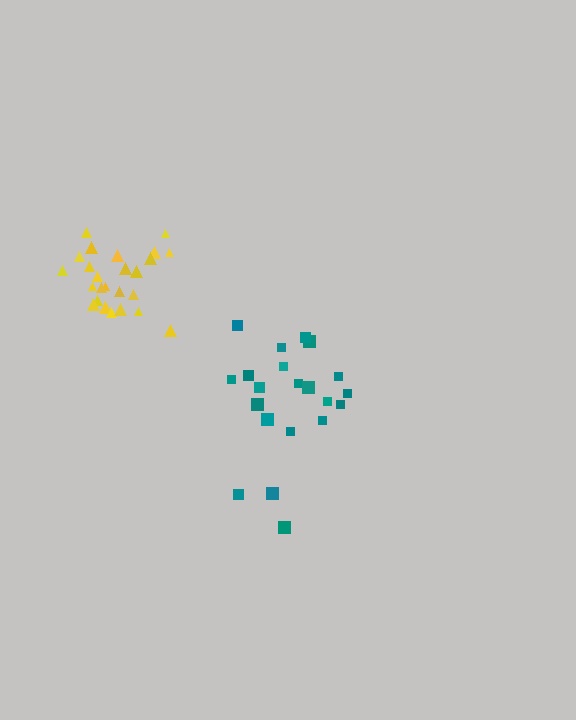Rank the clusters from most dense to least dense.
yellow, teal.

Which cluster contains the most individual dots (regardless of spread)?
Yellow (26).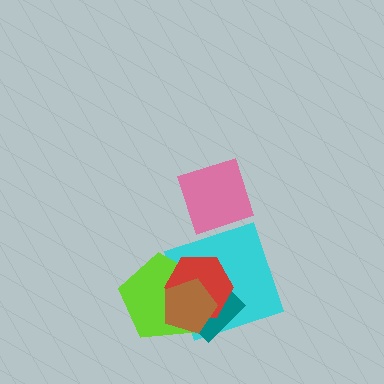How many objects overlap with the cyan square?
4 objects overlap with the cyan square.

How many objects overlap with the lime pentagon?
4 objects overlap with the lime pentagon.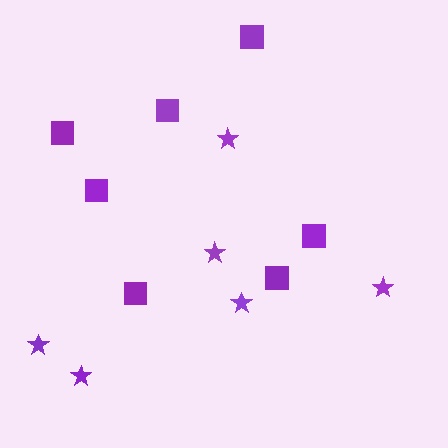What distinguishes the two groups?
There are 2 groups: one group of squares (7) and one group of stars (6).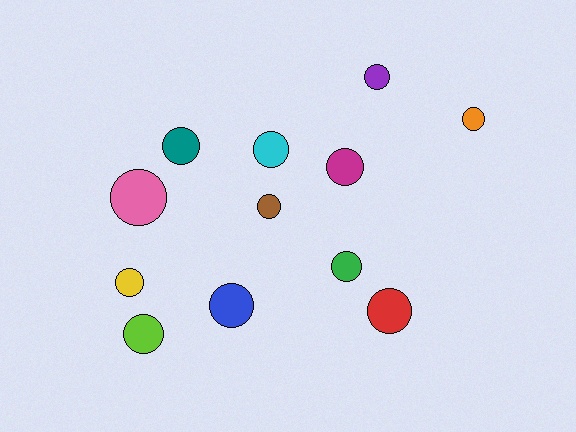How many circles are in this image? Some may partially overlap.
There are 12 circles.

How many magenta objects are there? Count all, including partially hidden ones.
There is 1 magenta object.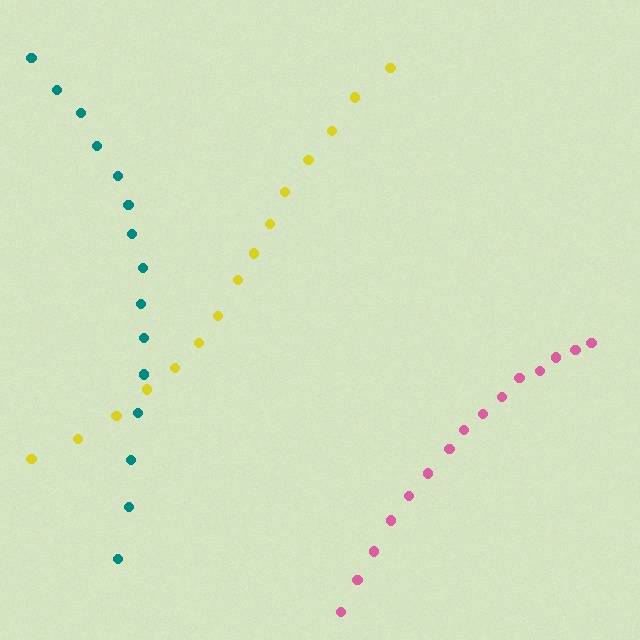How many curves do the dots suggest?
There are 3 distinct paths.